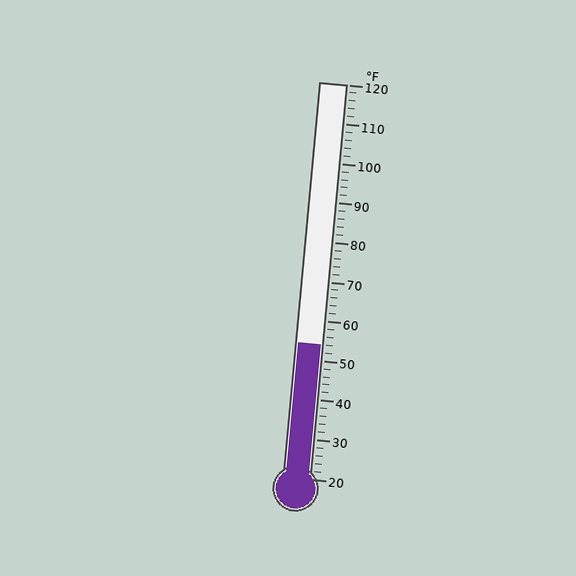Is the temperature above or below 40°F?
The temperature is above 40°F.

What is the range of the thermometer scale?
The thermometer scale ranges from 20°F to 120°F.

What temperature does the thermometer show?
The thermometer shows approximately 54°F.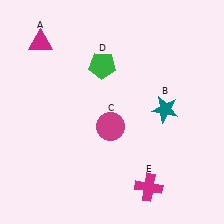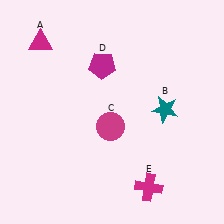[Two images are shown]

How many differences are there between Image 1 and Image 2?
There is 1 difference between the two images.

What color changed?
The pentagon (D) changed from green in Image 1 to magenta in Image 2.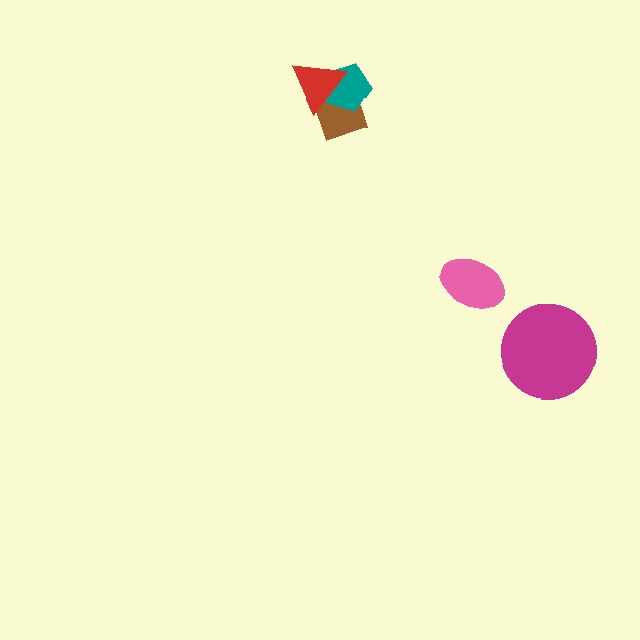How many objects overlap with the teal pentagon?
2 objects overlap with the teal pentagon.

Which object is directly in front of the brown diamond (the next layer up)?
The teal pentagon is directly in front of the brown diamond.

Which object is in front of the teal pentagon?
The red triangle is in front of the teal pentagon.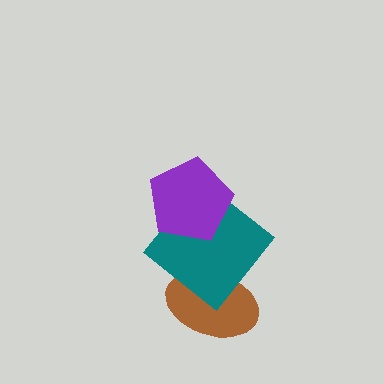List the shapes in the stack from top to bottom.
From top to bottom: the purple pentagon, the teal diamond, the brown ellipse.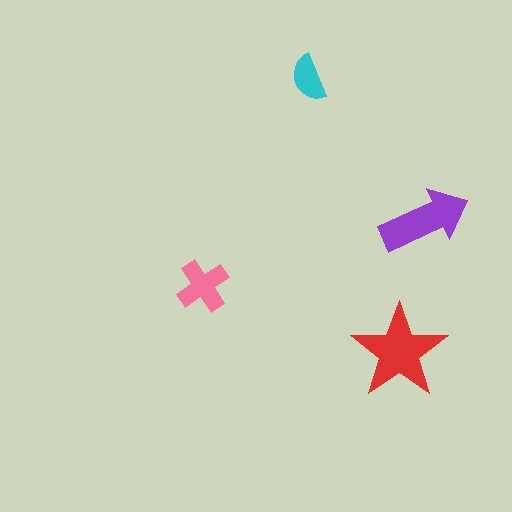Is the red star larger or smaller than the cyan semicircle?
Larger.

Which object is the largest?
The red star.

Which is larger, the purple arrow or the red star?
The red star.